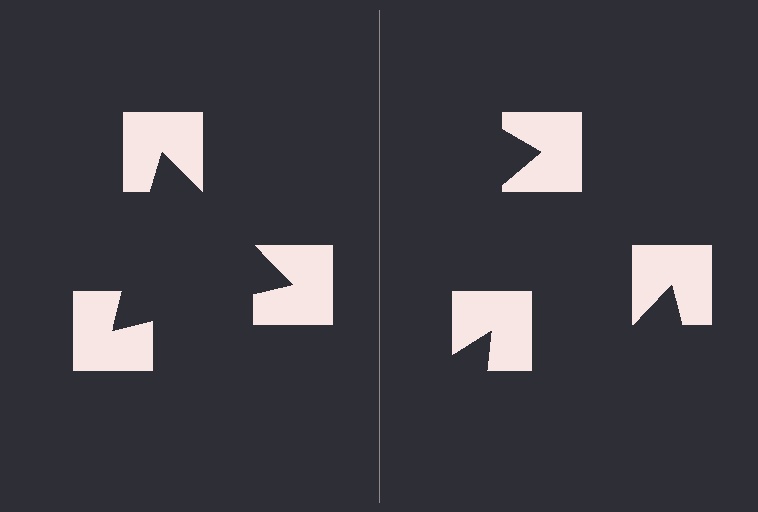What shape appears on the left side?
An illusory triangle.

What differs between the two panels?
The notched squares are positioned identically on both sides; only the wedge orientations differ. On the left they align to a triangle; on the right they are misaligned.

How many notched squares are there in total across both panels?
6 — 3 on each side.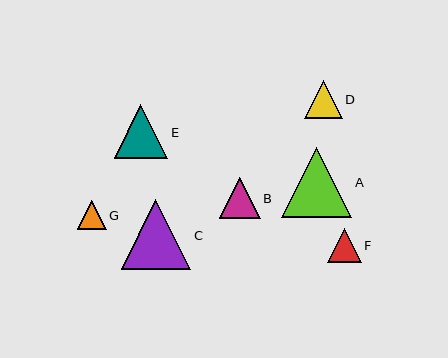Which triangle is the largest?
Triangle A is the largest with a size of approximately 70 pixels.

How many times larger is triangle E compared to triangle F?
Triangle E is approximately 1.6 times the size of triangle F.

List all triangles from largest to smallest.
From largest to smallest: A, C, E, B, D, F, G.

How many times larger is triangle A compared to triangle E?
Triangle A is approximately 1.3 times the size of triangle E.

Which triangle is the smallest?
Triangle G is the smallest with a size of approximately 29 pixels.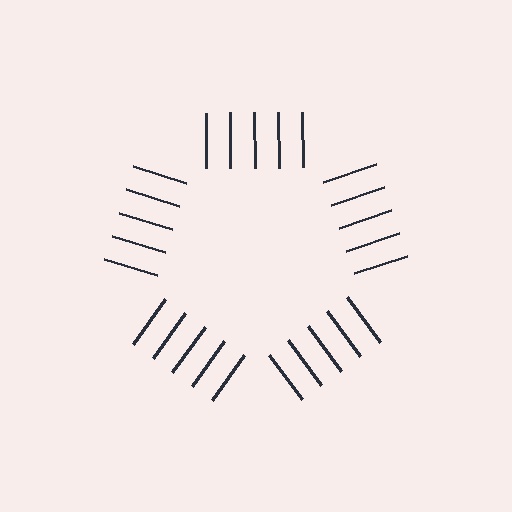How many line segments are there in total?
25 — 5 along each of the 5 edges.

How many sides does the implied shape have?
5 sides — the line-ends trace a pentagon.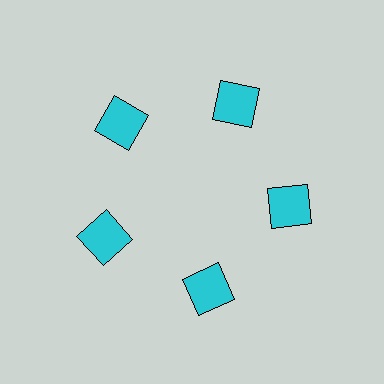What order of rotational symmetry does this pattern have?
This pattern has 5-fold rotational symmetry.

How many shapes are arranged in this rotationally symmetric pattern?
There are 5 shapes, arranged in 5 groups of 1.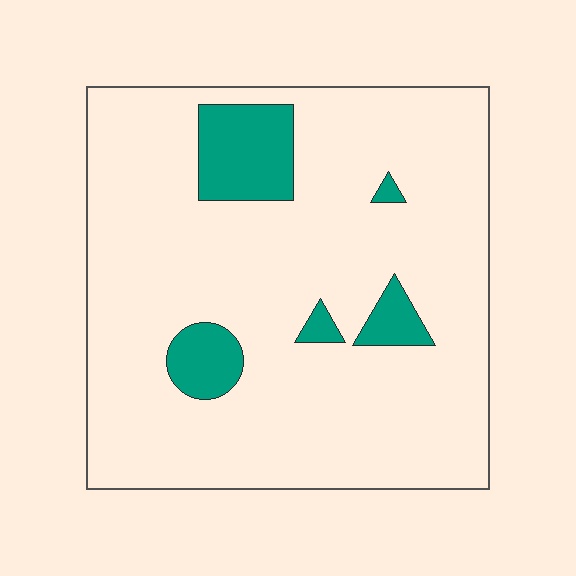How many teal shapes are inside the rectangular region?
5.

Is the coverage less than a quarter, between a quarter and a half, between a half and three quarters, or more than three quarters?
Less than a quarter.